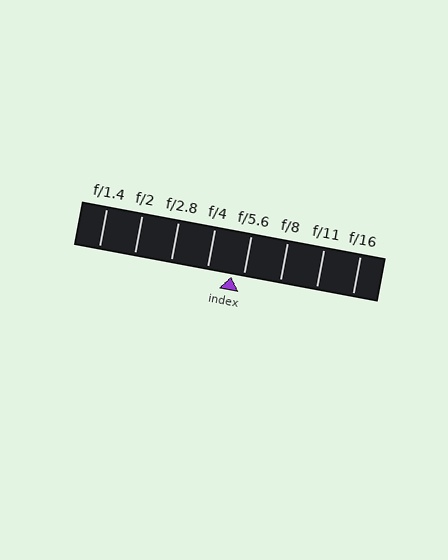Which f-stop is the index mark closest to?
The index mark is closest to f/5.6.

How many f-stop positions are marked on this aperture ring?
There are 8 f-stop positions marked.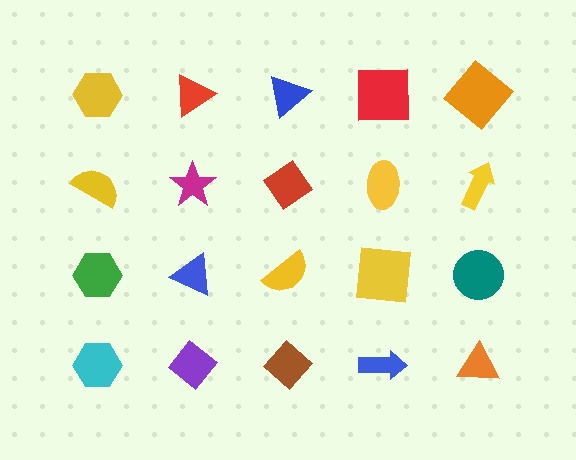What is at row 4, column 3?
A brown diamond.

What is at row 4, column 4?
A blue arrow.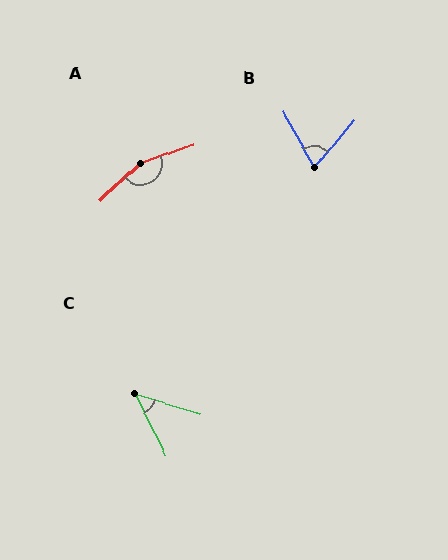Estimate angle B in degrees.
Approximately 69 degrees.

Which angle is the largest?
A, at approximately 156 degrees.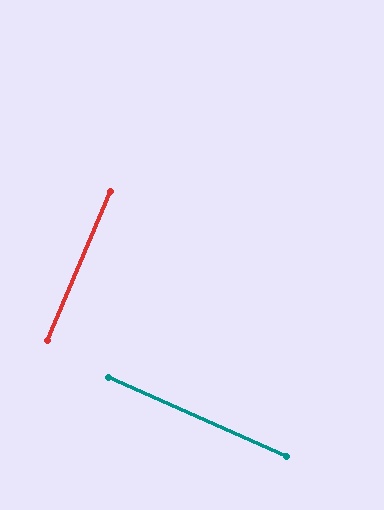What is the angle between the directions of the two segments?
Approximately 89 degrees.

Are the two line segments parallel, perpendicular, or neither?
Perpendicular — they meet at approximately 89°.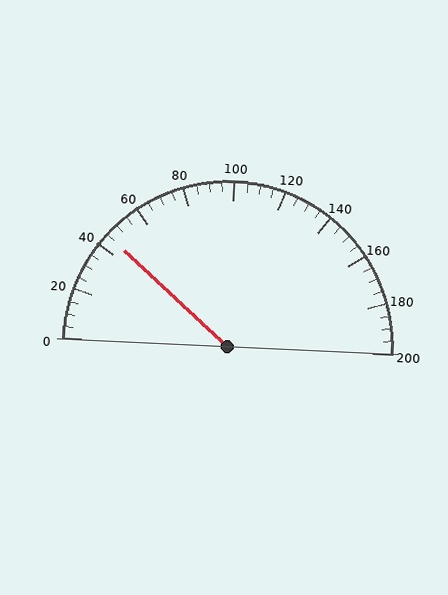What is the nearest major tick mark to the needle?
The nearest major tick mark is 40.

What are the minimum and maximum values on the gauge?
The gauge ranges from 0 to 200.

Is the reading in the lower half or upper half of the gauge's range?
The reading is in the lower half of the range (0 to 200).